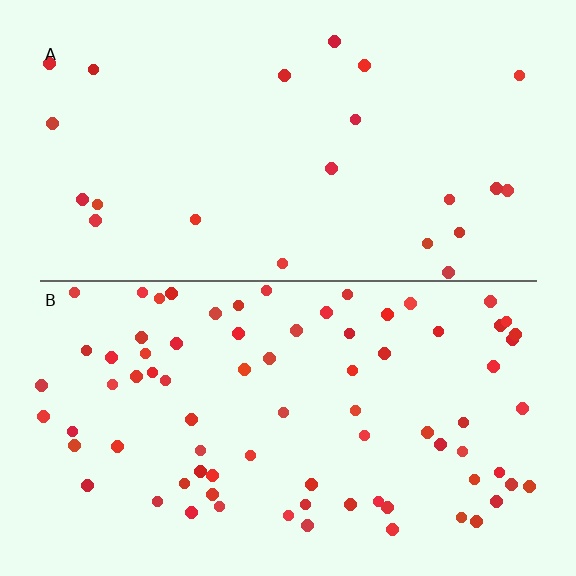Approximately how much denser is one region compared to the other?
Approximately 3.4× — region B over region A.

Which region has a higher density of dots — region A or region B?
B (the bottom).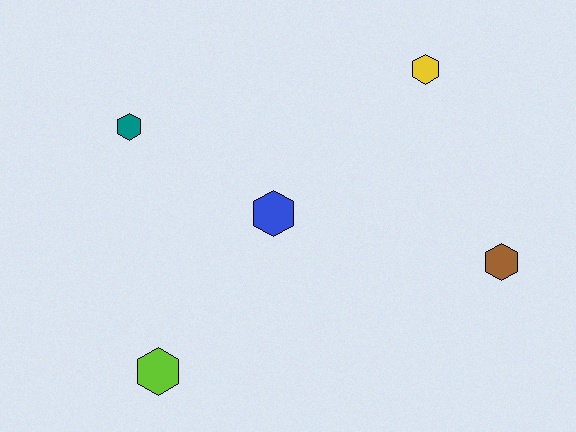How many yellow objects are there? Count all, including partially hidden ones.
There is 1 yellow object.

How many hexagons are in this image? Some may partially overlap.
There are 5 hexagons.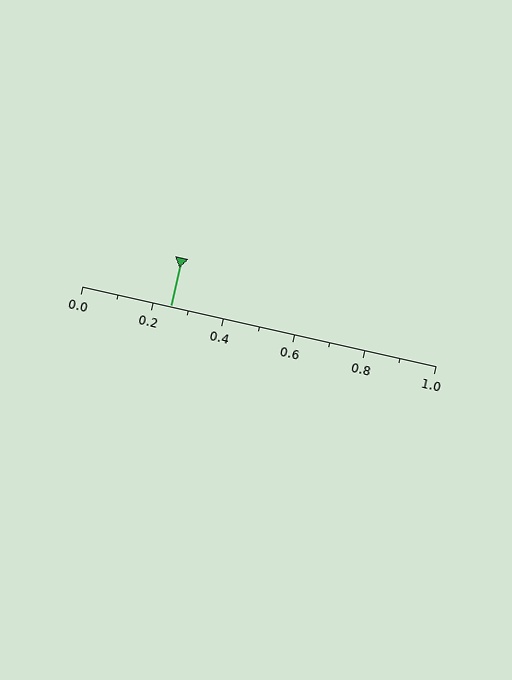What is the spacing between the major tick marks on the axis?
The major ticks are spaced 0.2 apart.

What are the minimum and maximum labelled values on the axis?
The axis runs from 0.0 to 1.0.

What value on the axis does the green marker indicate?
The marker indicates approximately 0.25.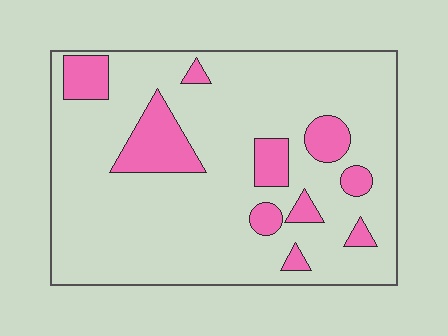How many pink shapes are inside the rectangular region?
10.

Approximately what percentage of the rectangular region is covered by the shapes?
Approximately 15%.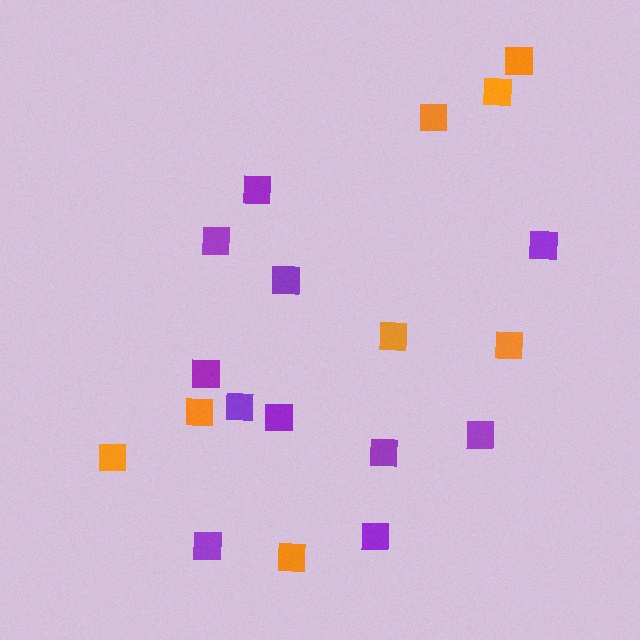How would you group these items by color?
There are 2 groups: one group of purple squares (11) and one group of orange squares (8).